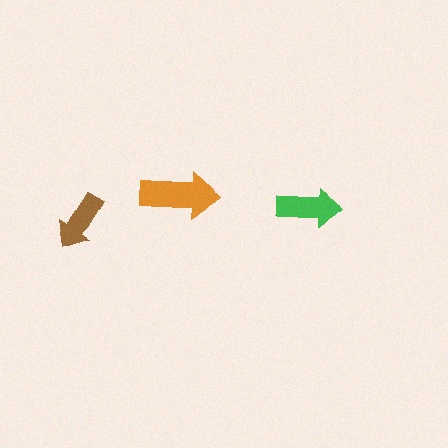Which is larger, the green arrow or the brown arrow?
The green one.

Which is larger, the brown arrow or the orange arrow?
The orange one.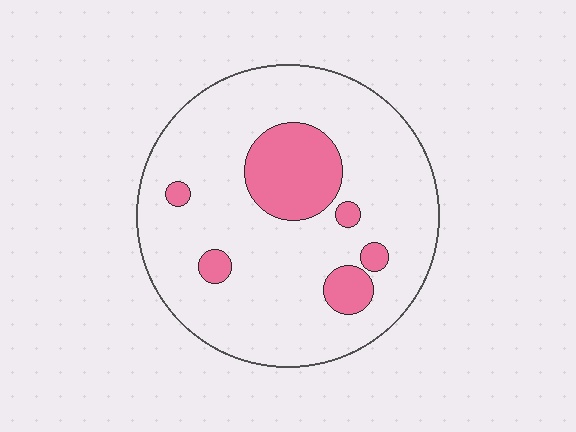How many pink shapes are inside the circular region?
6.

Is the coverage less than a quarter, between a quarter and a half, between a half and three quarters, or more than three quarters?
Less than a quarter.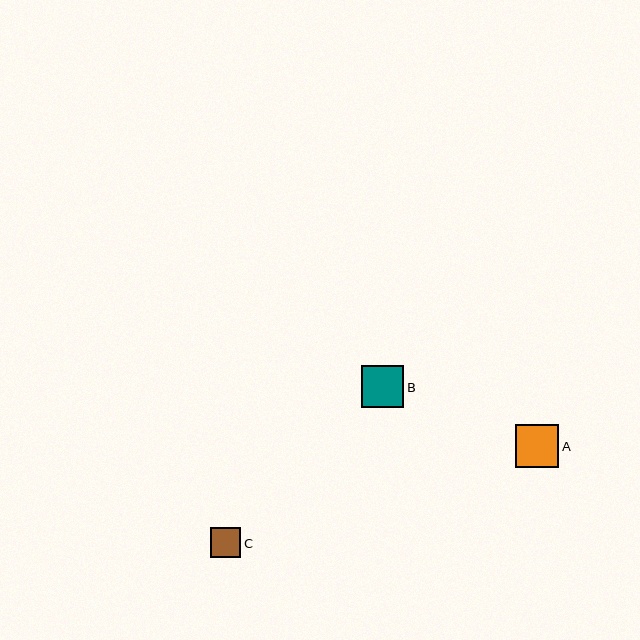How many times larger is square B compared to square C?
Square B is approximately 1.4 times the size of square C.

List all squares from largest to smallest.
From largest to smallest: A, B, C.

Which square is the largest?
Square A is the largest with a size of approximately 44 pixels.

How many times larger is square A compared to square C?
Square A is approximately 1.5 times the size of square C.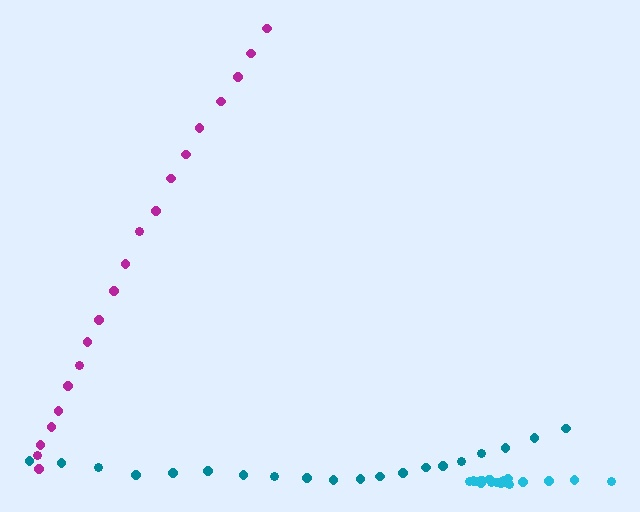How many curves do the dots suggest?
There are 3 distinct paths.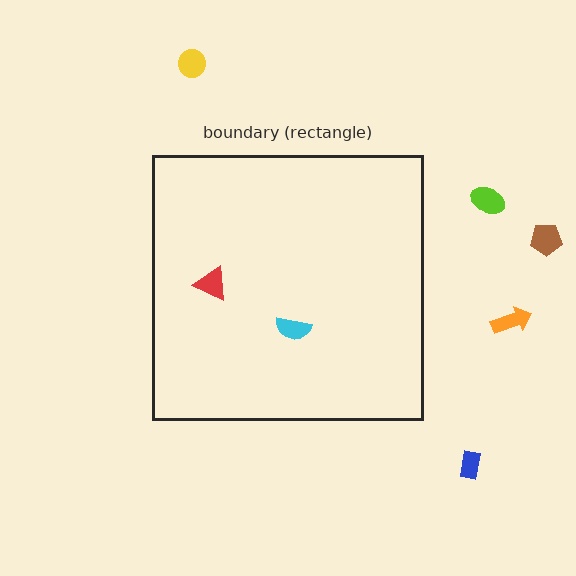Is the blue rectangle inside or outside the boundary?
Outside.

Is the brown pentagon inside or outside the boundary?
Outside.